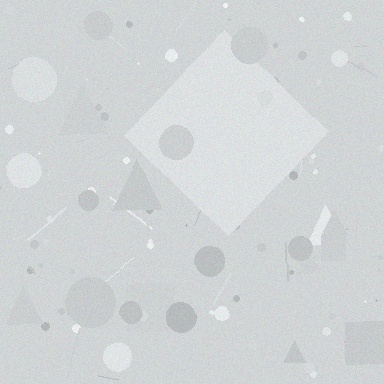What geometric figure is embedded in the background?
A diamond is embedded in the background.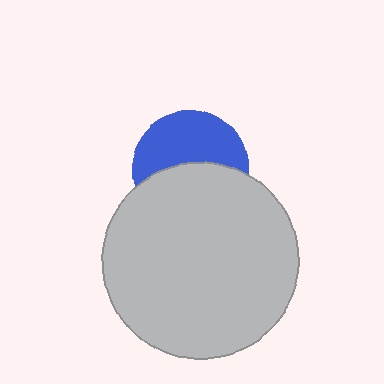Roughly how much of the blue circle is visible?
About half of it is visible (roughly 49%).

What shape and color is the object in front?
The object in front is a light gray circle.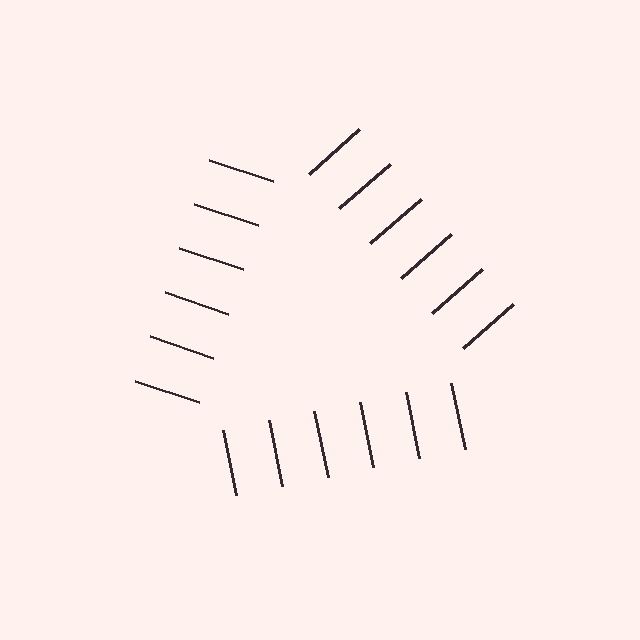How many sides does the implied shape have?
3 sides — the line-ends trace a triangle.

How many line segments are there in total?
18 — 6 along each of the 3 edges.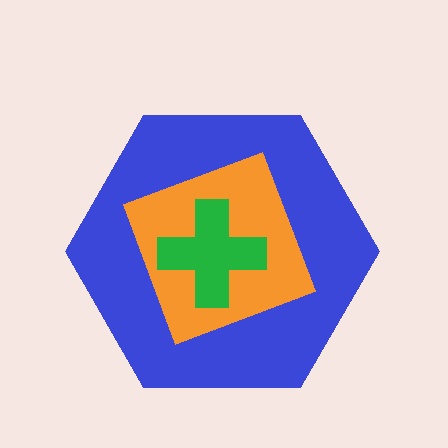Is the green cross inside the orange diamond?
Yes.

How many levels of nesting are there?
3.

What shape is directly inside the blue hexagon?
The orange diamond.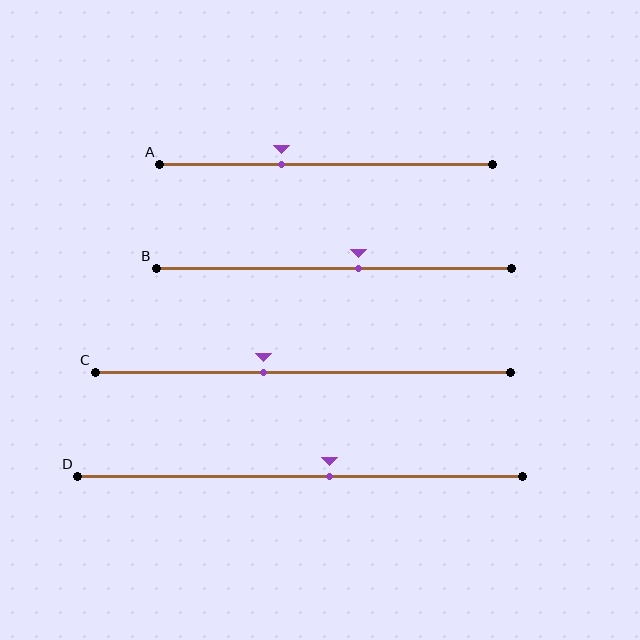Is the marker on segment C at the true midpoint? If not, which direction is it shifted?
No, the marker on segment C is shifted to the left by about 9% of the segment length.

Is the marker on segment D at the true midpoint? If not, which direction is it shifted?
No, the marker on segment D is shifted to the right by about 7% of the segment length.